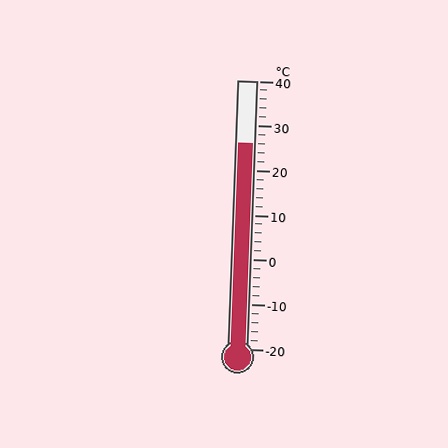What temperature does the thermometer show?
The thermometer shows approximately 26°C.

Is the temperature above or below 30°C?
The temperature is below 30°C.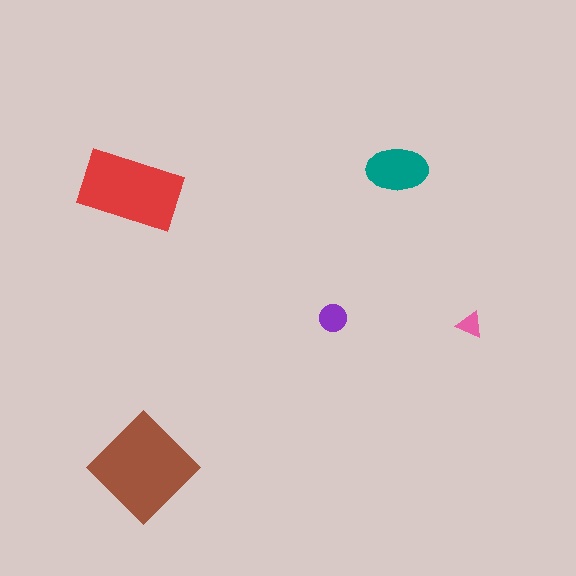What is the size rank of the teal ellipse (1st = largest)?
3rd.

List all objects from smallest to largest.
The pink triangle, the purple circle, the teal ellipse, the red rectangle, the brown diamond.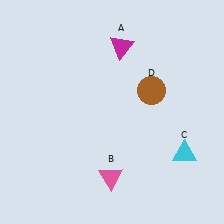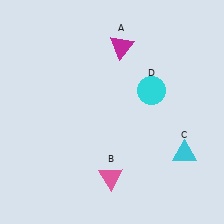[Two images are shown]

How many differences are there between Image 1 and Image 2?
There is 1 difference between the two images.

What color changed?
The circle (D) changed from brown in Image 1 to cyan in Image 2.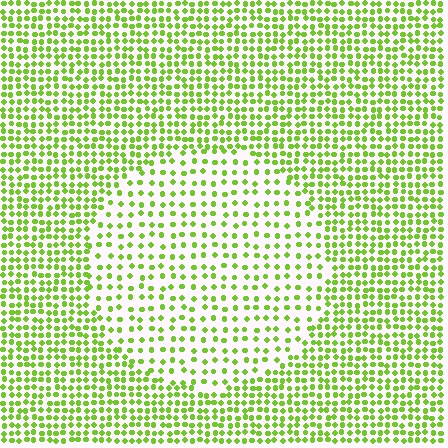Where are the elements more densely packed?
The elements are more densely packed outside the circle boundary.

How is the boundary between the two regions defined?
The boundary is defined by a change in element density (approximately 1.9x ratio). All elements are the same color, size, and shape.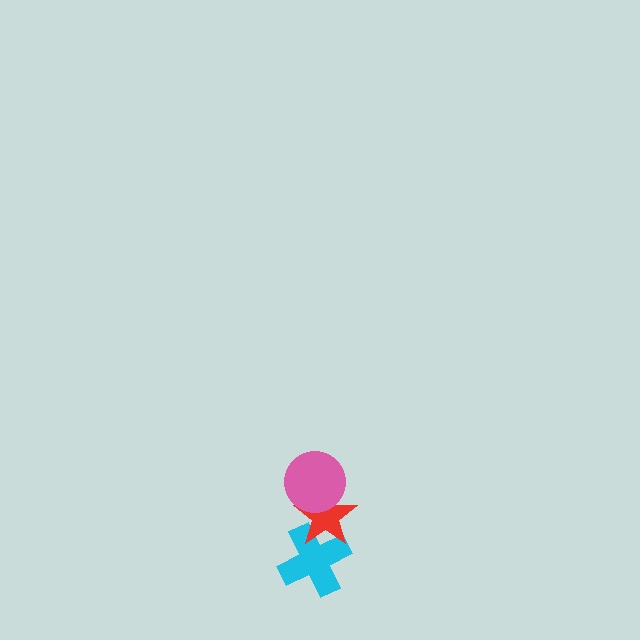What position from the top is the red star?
The red star is 2nd from the top.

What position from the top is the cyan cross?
The cyan cross is 3rd from the top.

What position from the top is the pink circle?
The pink circle is 1st from the top.